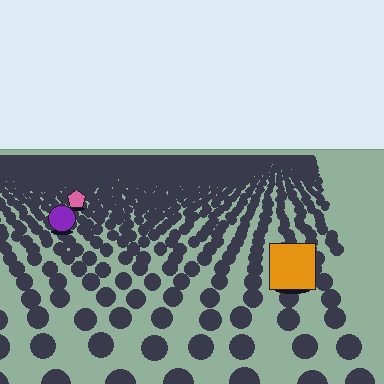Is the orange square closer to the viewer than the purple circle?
Yes. The orange square is closer — you can tell from the texture gradient: the ground texture is coarser near it.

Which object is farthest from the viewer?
The pink pentagon is farthest from the viewer. It appears smaller and the ground texture around it is denser.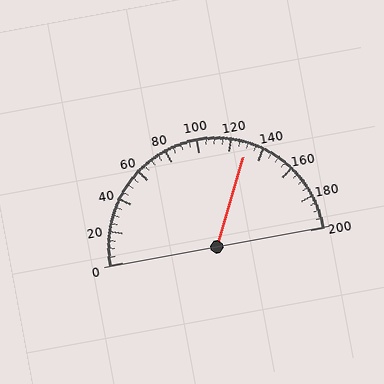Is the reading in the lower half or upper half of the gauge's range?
The reading is in the upper half of the range (0 to 200).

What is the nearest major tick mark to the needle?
The nearest major tick mark is 120.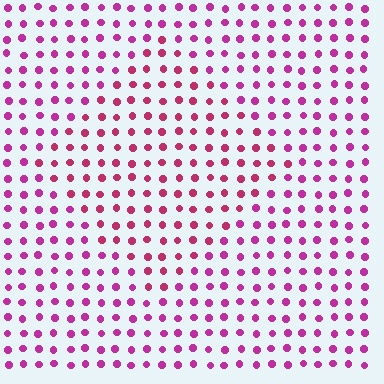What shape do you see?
I see a diamond.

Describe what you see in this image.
The image is filled with small magenta elements in a uniform arrangement. A diamond-shaped region is visible where the elements are tinted to a slightly different hue, forming a subtle color boundary.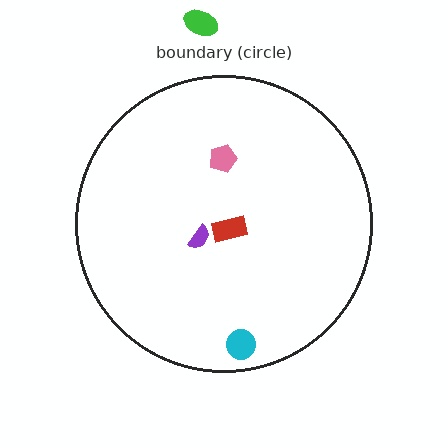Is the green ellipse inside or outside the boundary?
Outside.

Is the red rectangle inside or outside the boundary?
Inside.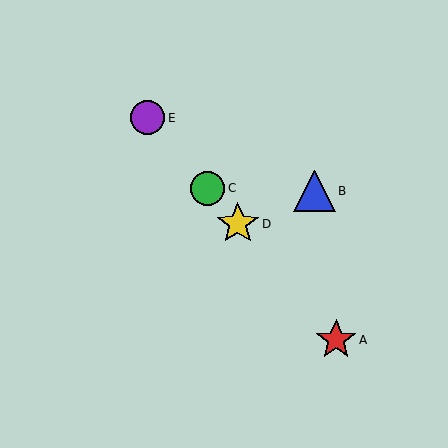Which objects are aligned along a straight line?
Objects A, C, D, E are aligned along a straight line.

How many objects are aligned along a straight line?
4 objects (A, C, D, E) are aligned along a straight line.